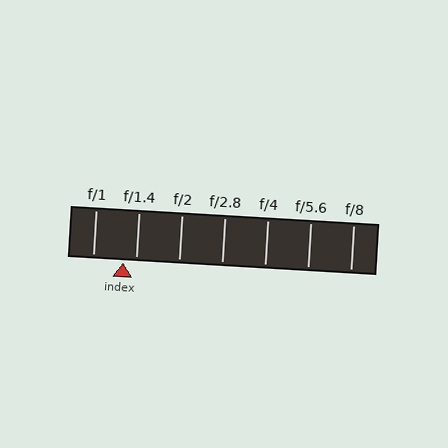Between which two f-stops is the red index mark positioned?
The index mark is between f/1 and f/1.4.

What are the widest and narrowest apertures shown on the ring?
The widest aperture shown is f/1 and the narrowest is f/8.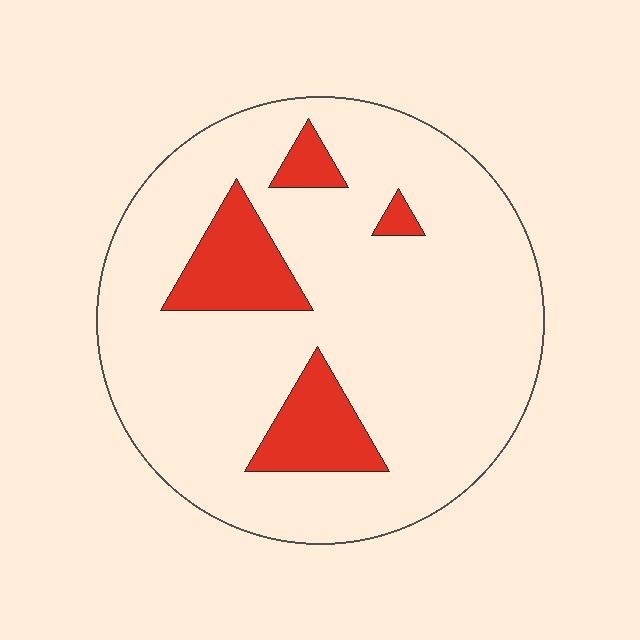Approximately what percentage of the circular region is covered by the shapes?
Approximately 15%.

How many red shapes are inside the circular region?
4.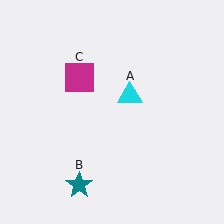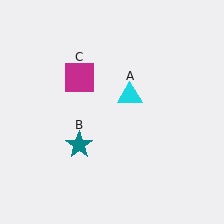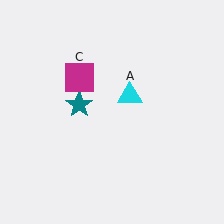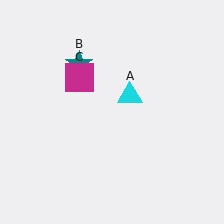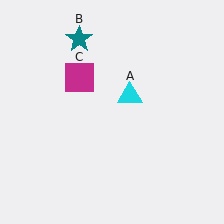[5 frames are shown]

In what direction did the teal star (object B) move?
The teal star (object B) moved up.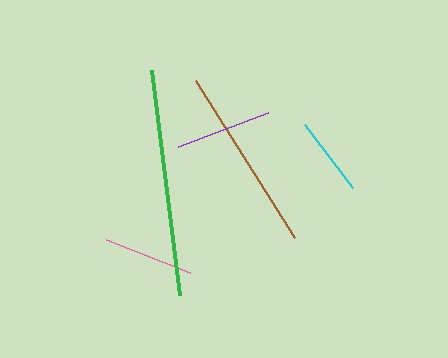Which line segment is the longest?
The green line is the longest at approximately 227 pixels.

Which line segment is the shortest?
The cyan line is the shortest at approximately 79 pixels.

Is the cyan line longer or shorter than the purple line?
The purple line is longer than the cyan line.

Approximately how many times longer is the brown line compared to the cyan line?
The brown line is approximately 2.4 times the length of the cyan line.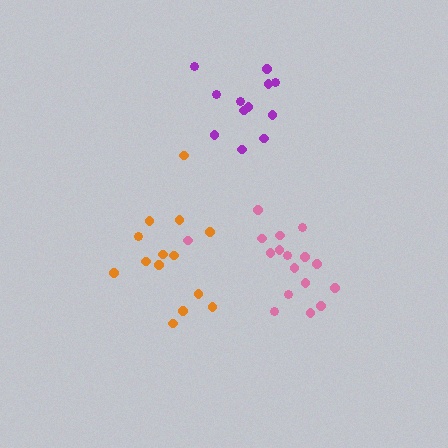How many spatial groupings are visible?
There are 3 spatial groupings.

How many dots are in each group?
Group 1: 14 dots, Group 2: 17 dots, Group 3: 12 dots (43 total).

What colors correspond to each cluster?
The clusters are colored: orange, pink, purple.